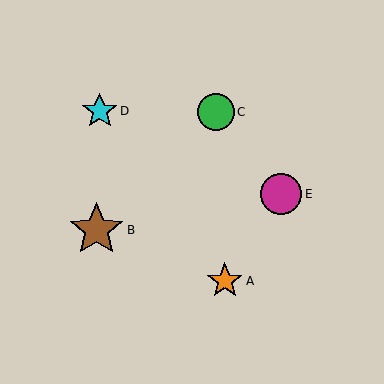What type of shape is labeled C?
Shape C is a green circle.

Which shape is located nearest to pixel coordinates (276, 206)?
The magenta circle (labeled E) at (281, 194) is nearest to that location.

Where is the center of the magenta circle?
The center of the magenta circle is at (281, 194).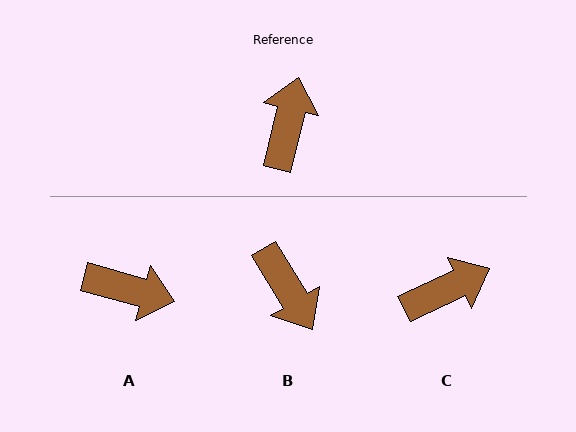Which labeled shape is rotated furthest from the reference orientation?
B, about 136 degrees away.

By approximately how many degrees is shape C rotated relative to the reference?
Approximately 52 degrees clockwise.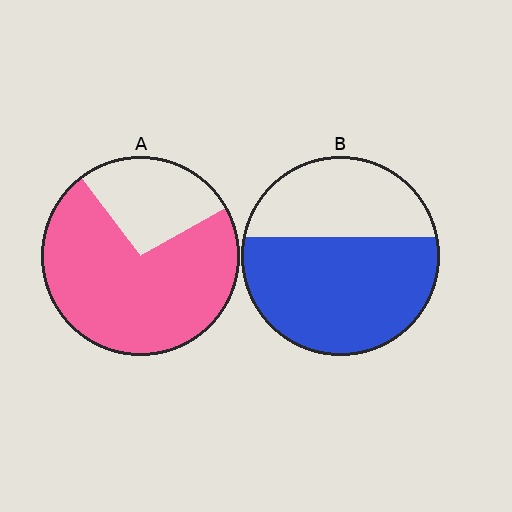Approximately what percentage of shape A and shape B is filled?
A is approximately 75% and B is approximately 60%.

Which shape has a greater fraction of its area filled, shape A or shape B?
Shape A.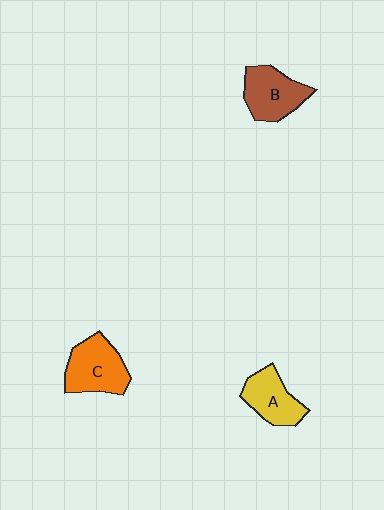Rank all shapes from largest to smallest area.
From largest to smallest: C (orange), B (brown), A (yellow).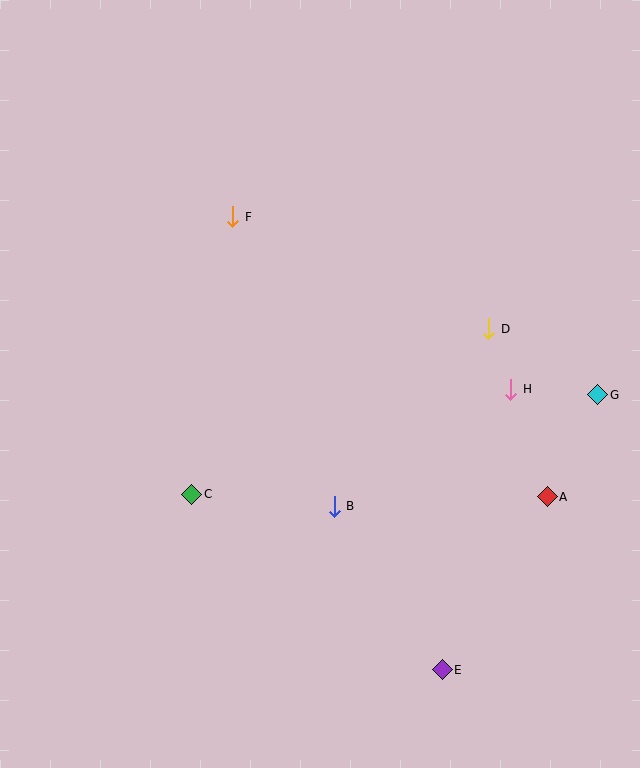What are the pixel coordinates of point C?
Point C is at (192, 494).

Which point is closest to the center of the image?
Point B at (334, 506) is closest to the center.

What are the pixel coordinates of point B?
Point B is at (334, 506).